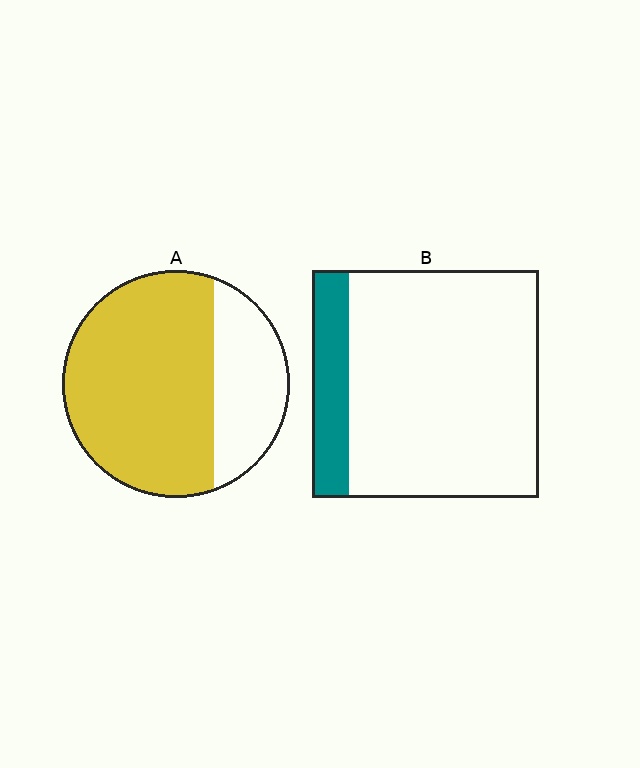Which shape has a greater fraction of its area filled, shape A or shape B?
Shape A.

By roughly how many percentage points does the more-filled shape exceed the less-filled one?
By roughly 55 percentage points (A over B).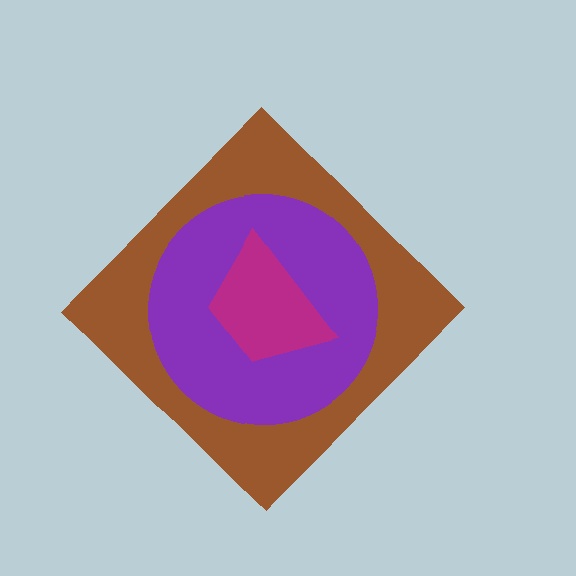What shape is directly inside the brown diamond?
The purple circle.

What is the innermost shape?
The magenta trapezoid.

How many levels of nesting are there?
3.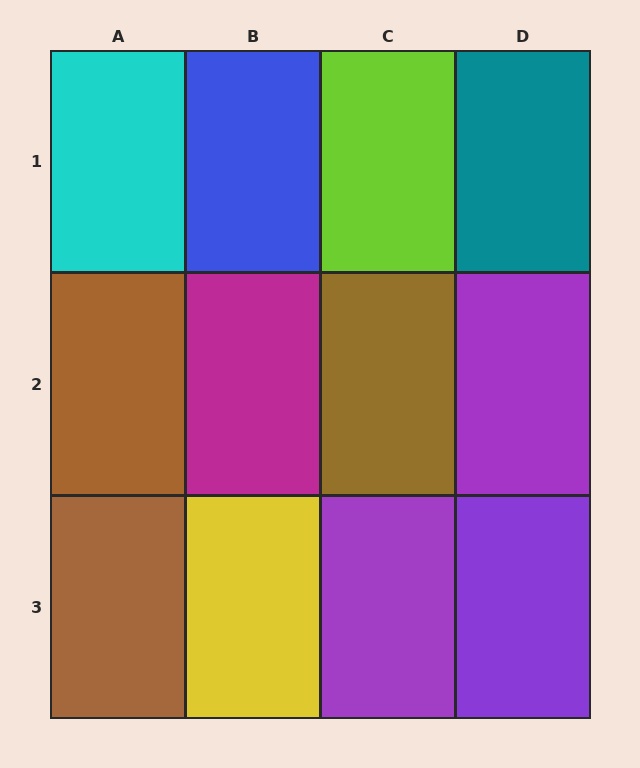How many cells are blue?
1 cell is blue.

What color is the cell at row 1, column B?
Blue.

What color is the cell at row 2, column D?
Purple.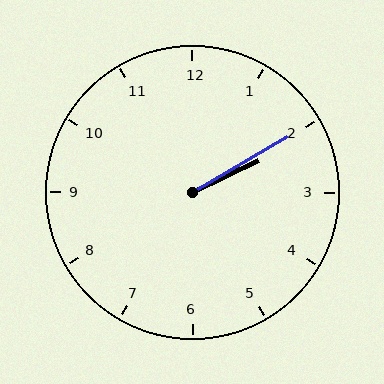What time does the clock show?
2:10.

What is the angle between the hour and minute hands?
Approximately 5 degrees.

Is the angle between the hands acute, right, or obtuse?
It is acute.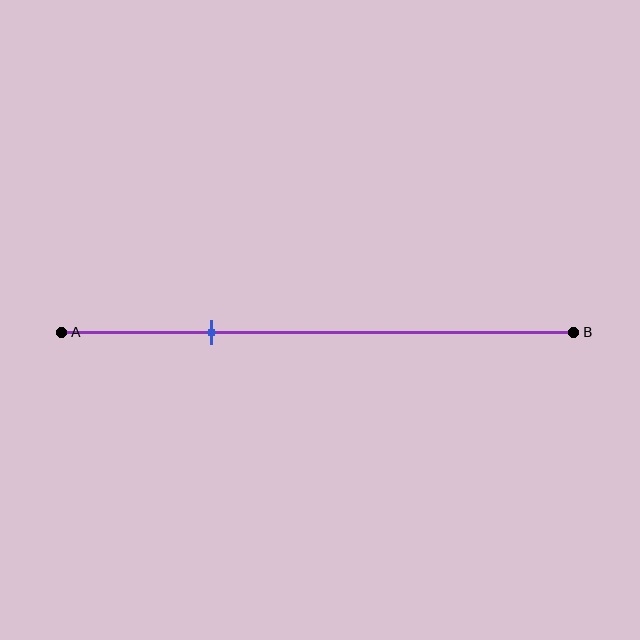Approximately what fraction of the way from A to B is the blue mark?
The blue mark is approximately 30% of the way from A to B.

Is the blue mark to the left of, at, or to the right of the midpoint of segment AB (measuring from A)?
The blue mark is to the left of the midpoint of segment AB.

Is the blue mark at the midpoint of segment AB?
No, the mark is at about 30% from A, not at the 50% midpoint.